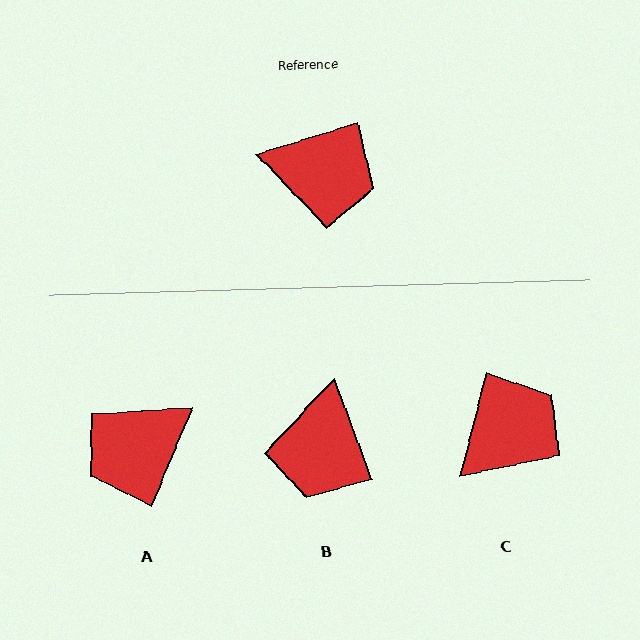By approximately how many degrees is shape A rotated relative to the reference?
Approximately 130 degrees clockwise.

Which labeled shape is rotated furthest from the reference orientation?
A, about 130 degrees away.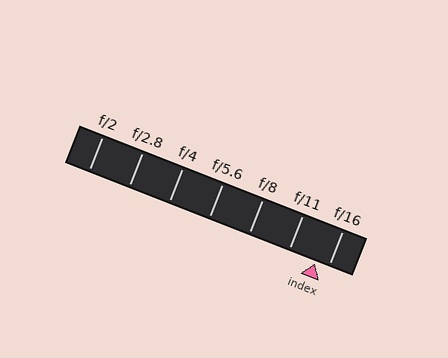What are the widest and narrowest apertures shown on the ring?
The widest aperture shown is f/2 and the narrowest is f/16.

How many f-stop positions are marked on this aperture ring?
There are 7 f-stop positions marked.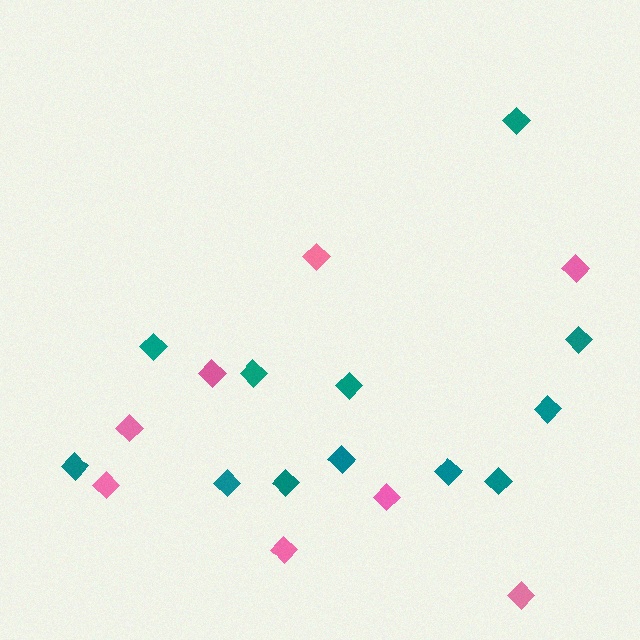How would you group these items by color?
There are 2 groups: one group of teal diamonds (12) and one group of pink diamonds (8).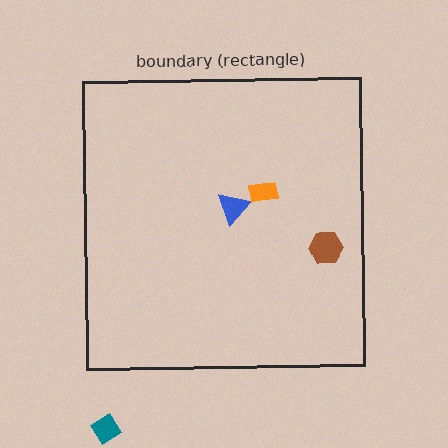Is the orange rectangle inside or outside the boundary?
Inside.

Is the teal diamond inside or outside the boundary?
Outside.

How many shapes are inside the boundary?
3 inside, 1 outside.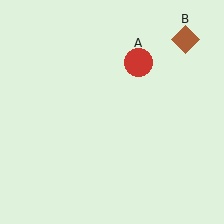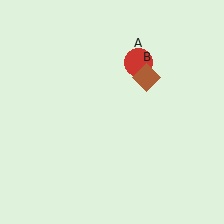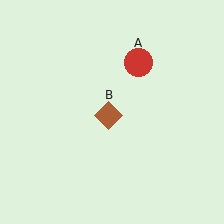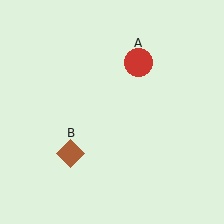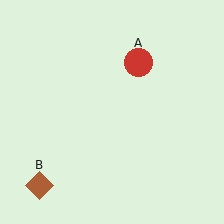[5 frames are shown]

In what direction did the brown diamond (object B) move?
The brown diamond (object B) moved down and to the left.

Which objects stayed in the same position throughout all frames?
Red circle (object A) remained stationary.